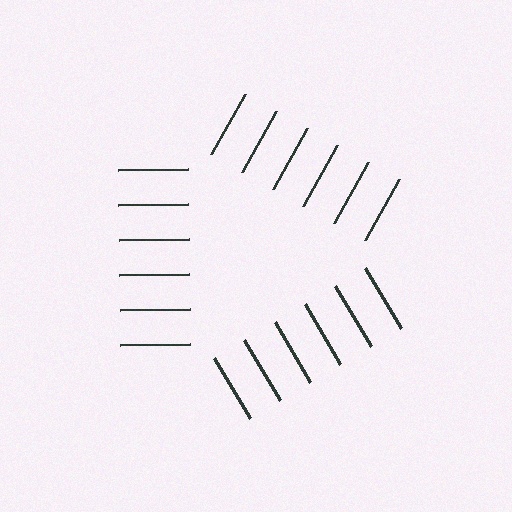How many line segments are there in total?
18 — 6 along each of the 3 edges.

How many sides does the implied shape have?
3 sides — the line-ends trace a triangle.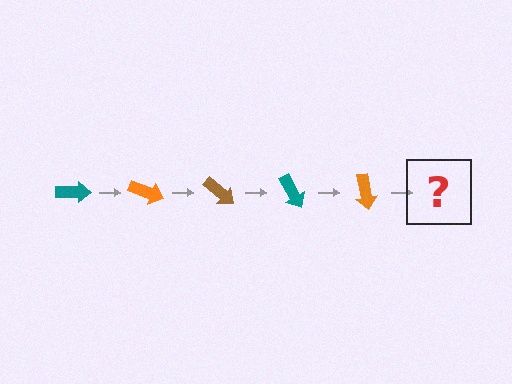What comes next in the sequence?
The next element should be a brown arrow, rotated 100 degrees from the start.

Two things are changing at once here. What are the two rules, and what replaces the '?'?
The two rules are that it rotates 20 degrees each step and the color cycles through teal, orange, and brown. The '?' should be a brown arrow, rotated 100 degrees from the start.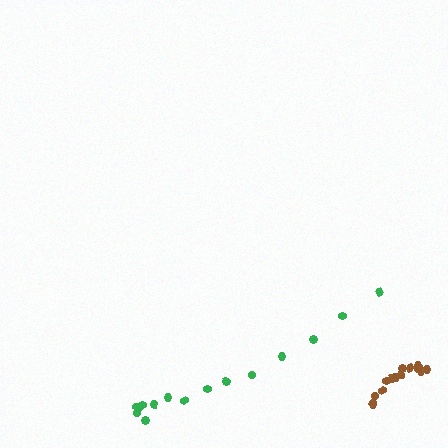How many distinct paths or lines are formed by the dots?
There are 2 distinct paths.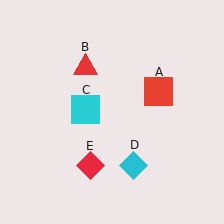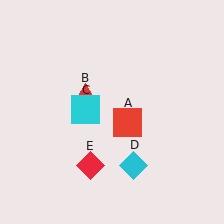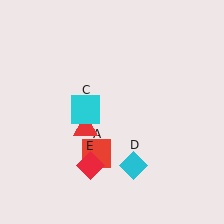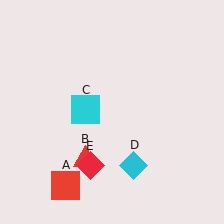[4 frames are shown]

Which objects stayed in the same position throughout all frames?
Cyan square (object C) and cyan diamond (object D) and red diamond (object E) remained stationary.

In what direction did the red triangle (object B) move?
The red triangle (object B) moved down.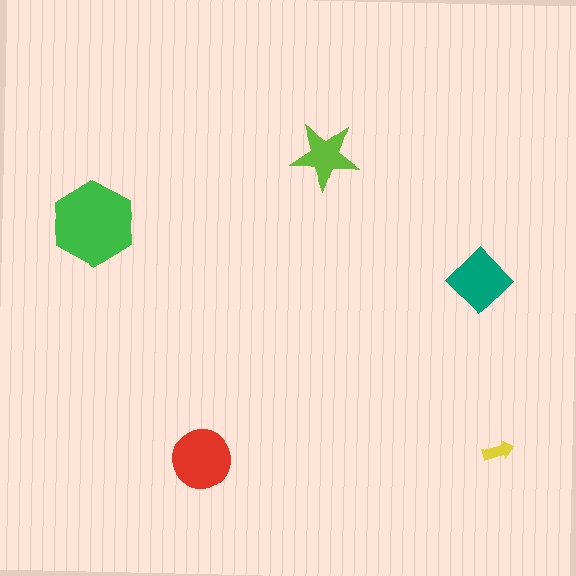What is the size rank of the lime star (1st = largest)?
4th.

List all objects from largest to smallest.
The green hexagon, the red circle, the teal diamond, the lime star, the yellow arrow.